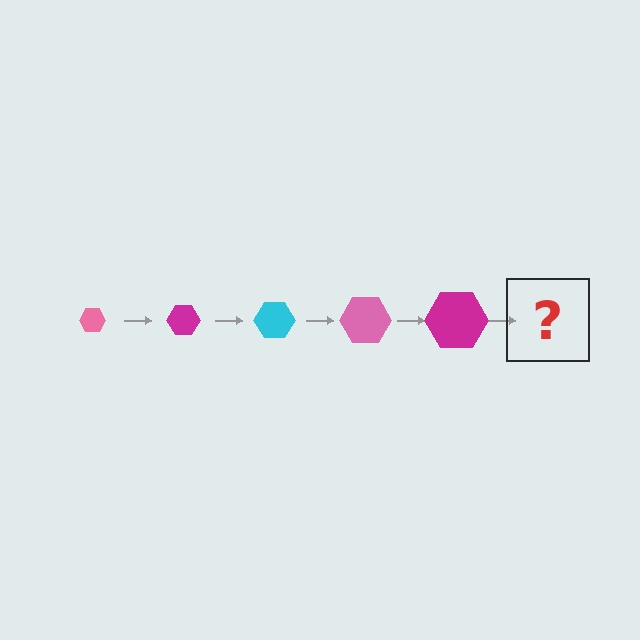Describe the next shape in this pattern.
It should be a cyan hexagon, larger than the previous one.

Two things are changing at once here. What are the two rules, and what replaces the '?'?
The two rules are that the hexagon grows larger each step and the color cycles through pink, magenta, and cyan. The '?' should be a cyan hexagon, larger than the previous one.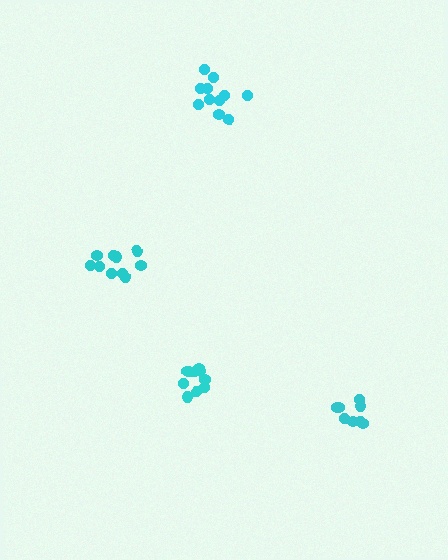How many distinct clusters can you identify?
There are 4 distinct clusters.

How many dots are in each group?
Group 1: 10 dots, Group 2: 8 dots, Group 3: 11 dots, Group 4: 10 dots (39 total).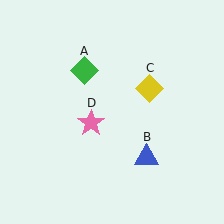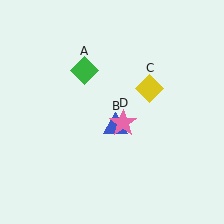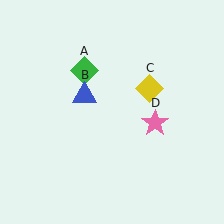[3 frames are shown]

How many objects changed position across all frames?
2 objects changed position: blue triangle (object B), pink star (object D).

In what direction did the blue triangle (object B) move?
The blue triangle (object B) moved up and to the left.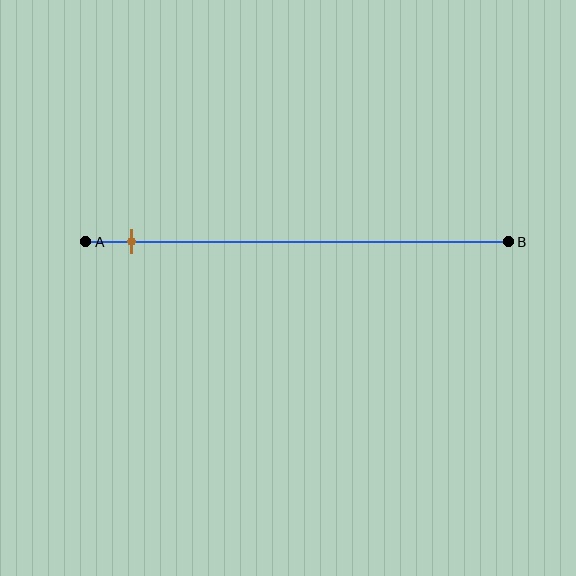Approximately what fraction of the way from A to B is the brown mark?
The brown mark is approximately 10% of the way from A to B.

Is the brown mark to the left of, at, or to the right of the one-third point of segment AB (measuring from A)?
The brown mark is to the left of the one-third point of segment AB.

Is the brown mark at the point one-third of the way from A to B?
No, the mark is at about 10% from A, not at the 33% one-third point.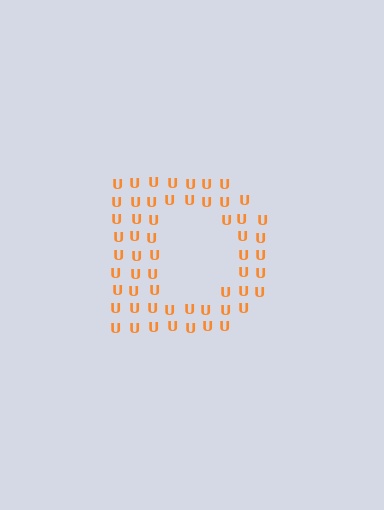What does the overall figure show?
The overall figure shows the letter D.